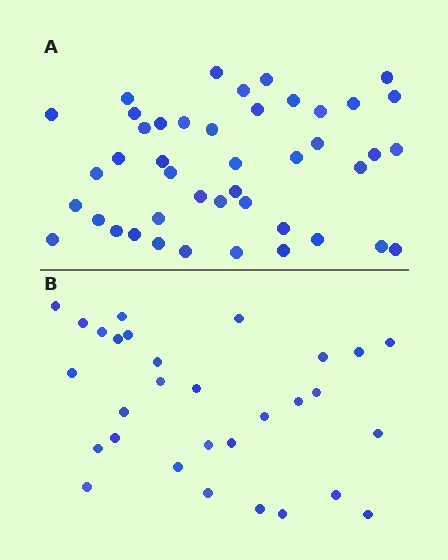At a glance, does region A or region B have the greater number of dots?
Region A (the top region) has more dots.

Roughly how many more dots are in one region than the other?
Region A has approximately 15 more dots than region B.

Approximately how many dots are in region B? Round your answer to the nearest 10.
About 30 dots.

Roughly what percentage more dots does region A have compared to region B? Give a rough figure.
About 45% more.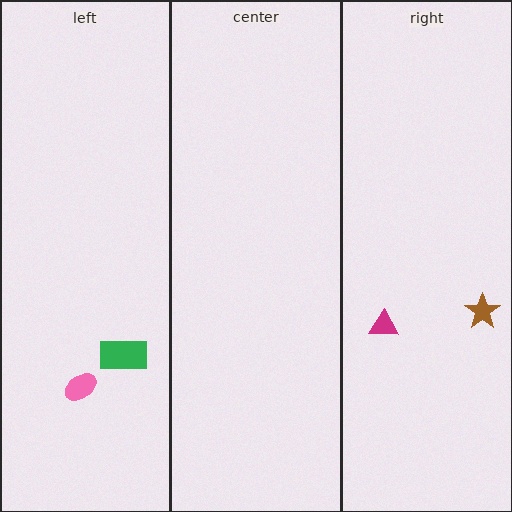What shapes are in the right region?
The magenta triangle, the brown star.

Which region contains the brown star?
The right region.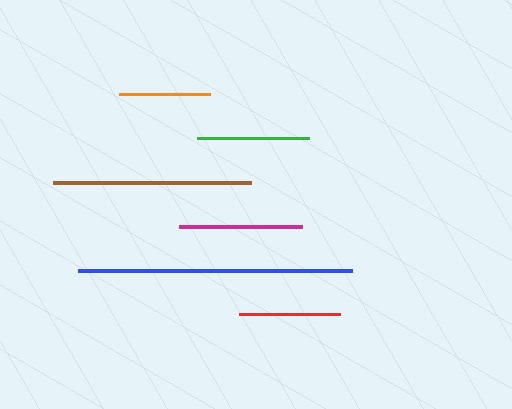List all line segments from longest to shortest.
From longest to shortest: blue, brown, magenta, green, red, orange.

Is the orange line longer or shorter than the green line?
The green line is longer than the orange line.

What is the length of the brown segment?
The brown segment is approximately 198 pixels long.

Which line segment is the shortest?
The orange line is the shortest at approximately 91 pixels.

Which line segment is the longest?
The blue line is the longest at approximately 274 pixels.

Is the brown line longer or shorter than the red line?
The brown line is longer than the red line.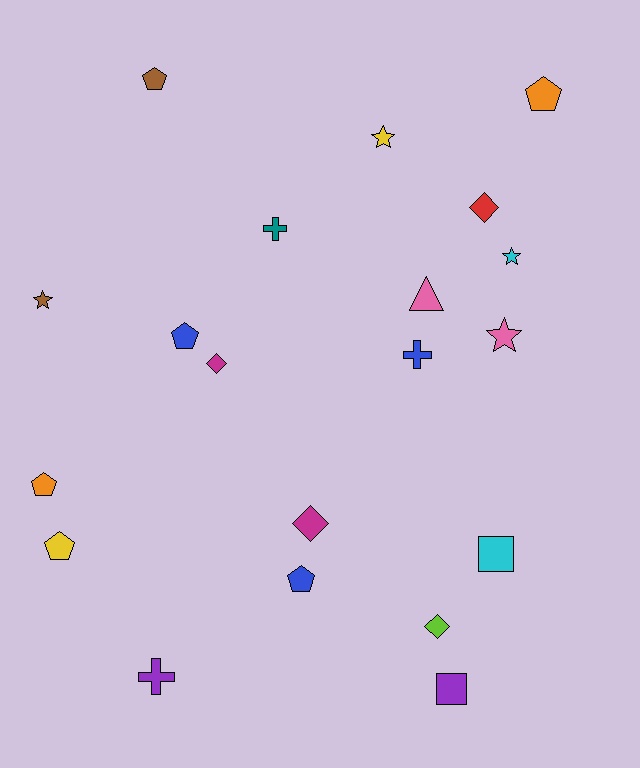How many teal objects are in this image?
There is 1 teal object.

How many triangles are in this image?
There is 1 triangle.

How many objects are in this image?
There are 20 objects.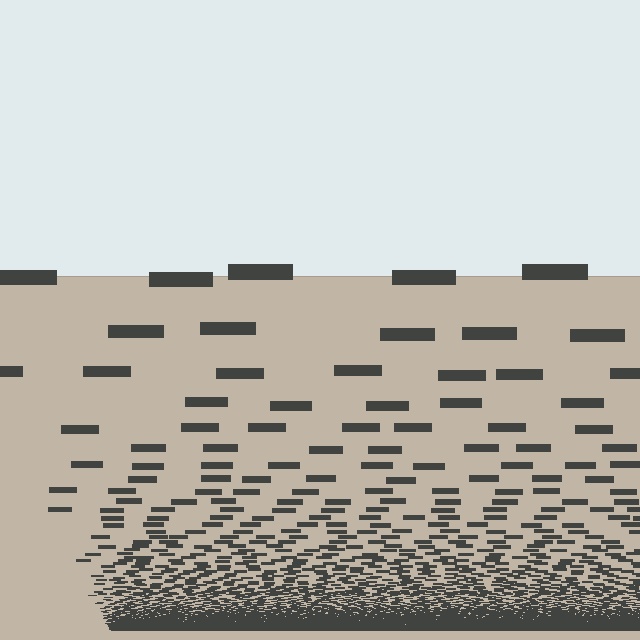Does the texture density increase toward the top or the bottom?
Density increases toward the bottom.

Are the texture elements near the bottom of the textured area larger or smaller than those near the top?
Smaller. The gradient is inverted — elements near the bottom are smaller and denser.